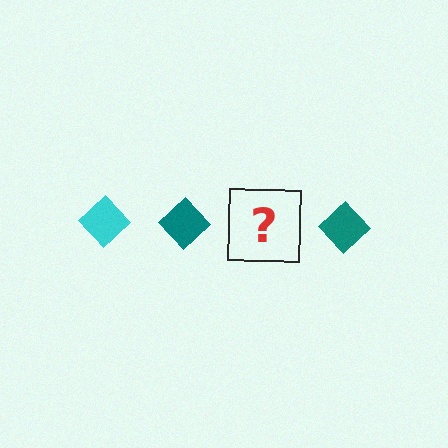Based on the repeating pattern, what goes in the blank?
The blank should be a cyan diamond.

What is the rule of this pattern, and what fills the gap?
The rule is that the pattern cycles through cyan, teal diamonds. The gap should be filled with a cyan diamond.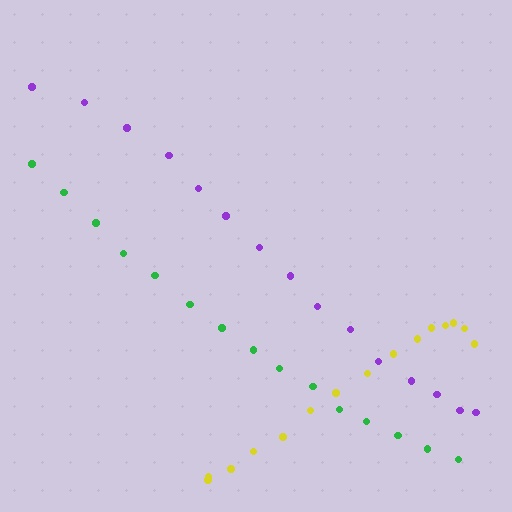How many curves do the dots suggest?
There are 3 distinct paths.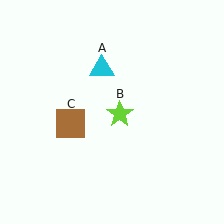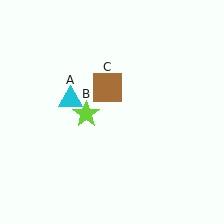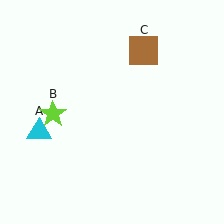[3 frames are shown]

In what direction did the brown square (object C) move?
The brown square (object C) moved up and to the right.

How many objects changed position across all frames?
3 objects changed position: cyan triangle (object A), lime star (object B), brown square (object C).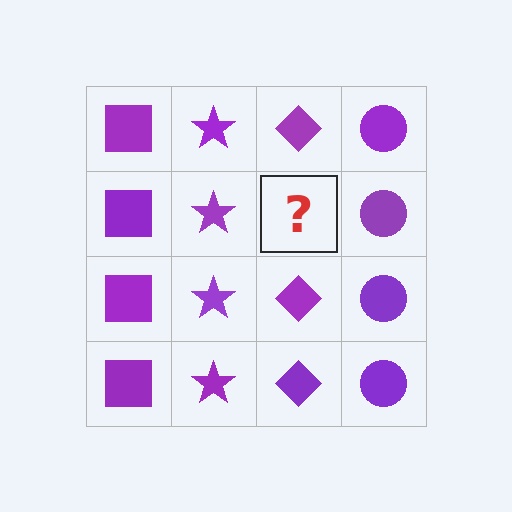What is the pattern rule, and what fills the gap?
The rule is that each column has a consistent shape. The gap should be filled with a purple diamond.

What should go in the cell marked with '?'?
The missing cell should contain a purple diamond.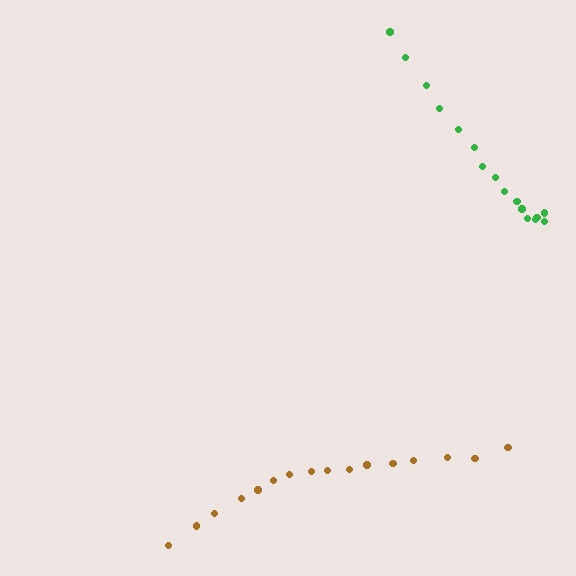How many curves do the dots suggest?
There are 2 distinct paths.